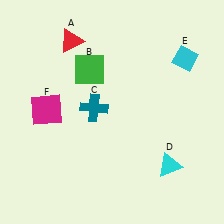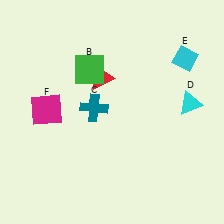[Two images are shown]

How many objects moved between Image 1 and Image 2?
2 objects moved between the two images.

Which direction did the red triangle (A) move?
The red triangle (A) moved down.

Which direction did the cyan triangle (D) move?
The cyan triangle (D) moved up.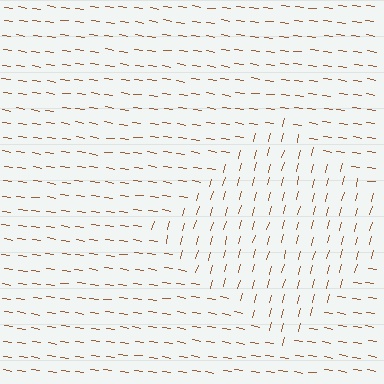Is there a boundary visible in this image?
Yes, there is a texture boundary formed by a change in line orientation.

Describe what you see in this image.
The image is filled with small brown line segments. A diamond region in the image has lines oriented differently from the surrounding lines, creating a visible texture boundary.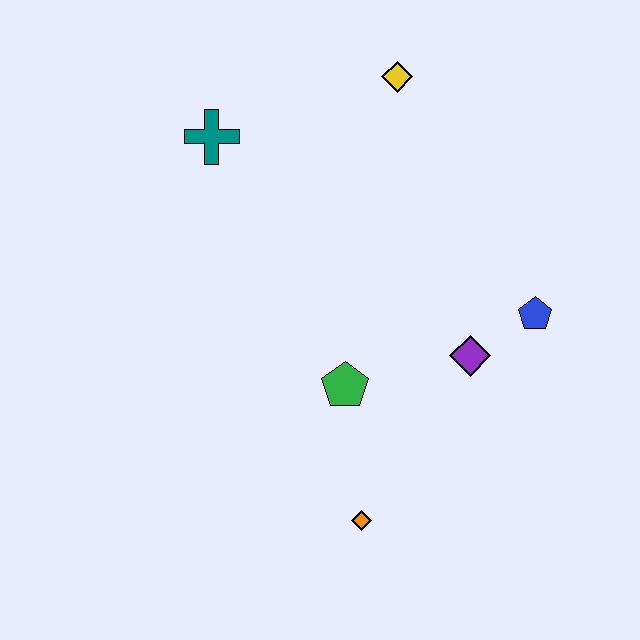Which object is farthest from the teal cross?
The orange diamond is farthest from the teal cross.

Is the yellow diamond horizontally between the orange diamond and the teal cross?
No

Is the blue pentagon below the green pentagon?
No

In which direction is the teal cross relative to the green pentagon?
The teal cross is above the green pentagon.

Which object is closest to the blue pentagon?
The purple diamond is closest to the blue pentagon.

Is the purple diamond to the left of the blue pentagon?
Yes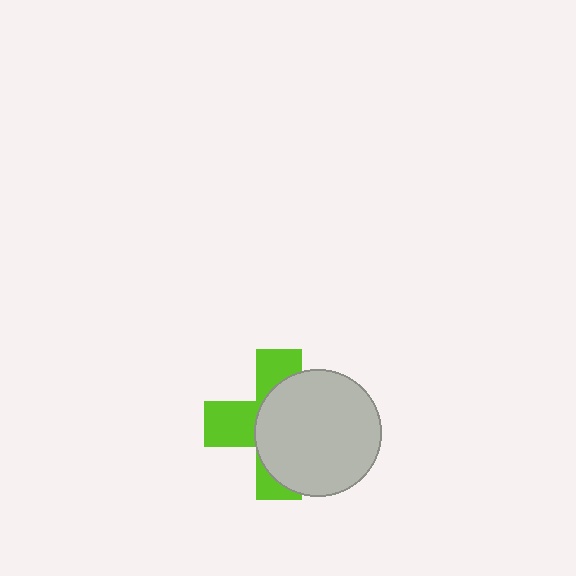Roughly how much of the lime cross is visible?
A small part of it is visible (roughly 42%).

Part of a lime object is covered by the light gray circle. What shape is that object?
It is a cross.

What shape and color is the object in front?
The object in front is a light gray circle.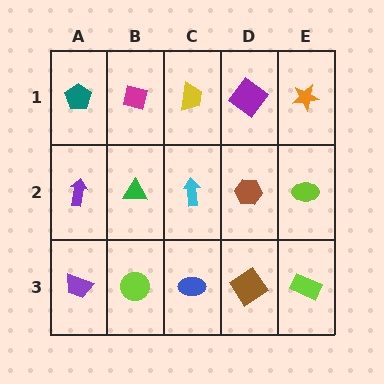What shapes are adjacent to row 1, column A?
A purple arrow (row 2, column A), a magenta square (row 1, column B).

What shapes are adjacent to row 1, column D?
A brown hexagon (row 2, column D), a yellow trapezoid (row 1, column C), an orange star (row 1, column E).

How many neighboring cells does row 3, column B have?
3.